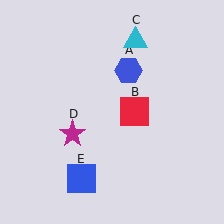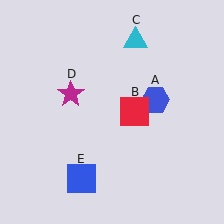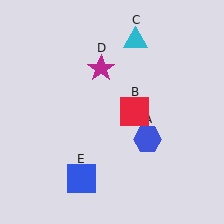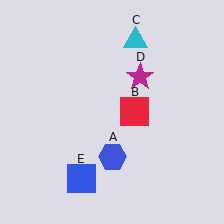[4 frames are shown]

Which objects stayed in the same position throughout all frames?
Red square (object B) and cyan triangle (object C) and blue square (object E) remained stationary.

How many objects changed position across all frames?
2 objects changed position: blue hexagon (object A), magenta star (object D).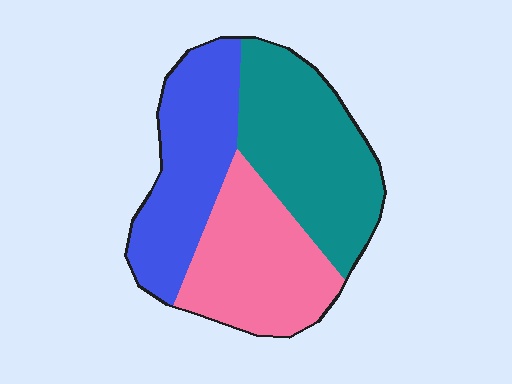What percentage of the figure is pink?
Pink takes up about one third (1/3) of the figure.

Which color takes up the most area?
Teal, at roughly 35%.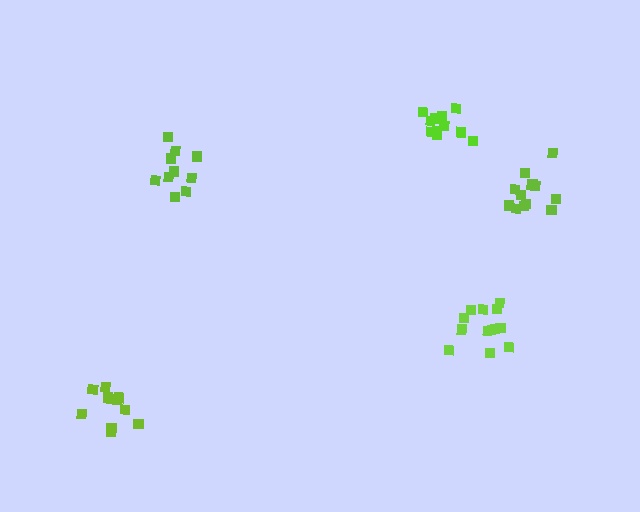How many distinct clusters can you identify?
There are 5 distinct clusters.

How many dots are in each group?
Group 1: 10 dots, Group 2: 12 dots, Group 3: 13 dots, Group 4: 11 dots, Group 5: 12 dots (58 total).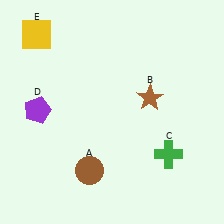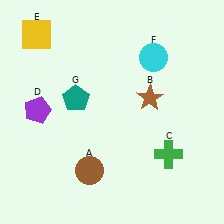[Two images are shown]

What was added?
A cyan circle (F), a teal pentagon (G) were added in Image 2.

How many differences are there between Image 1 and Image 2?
There are 2 differences between the two images.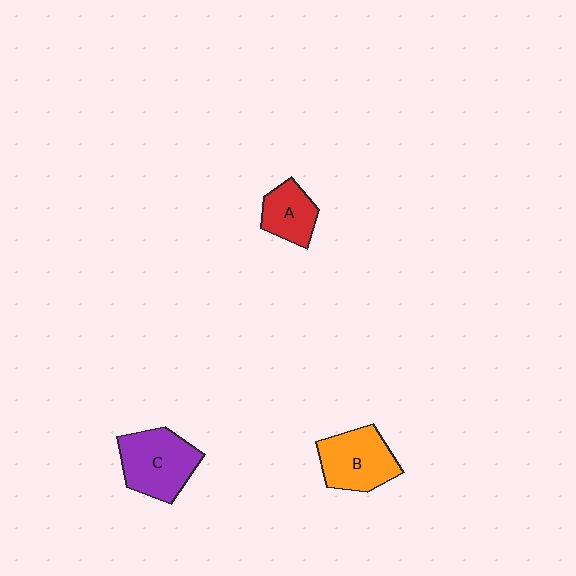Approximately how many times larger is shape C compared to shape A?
Approximately 1.6 times.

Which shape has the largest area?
Shape C (purple).